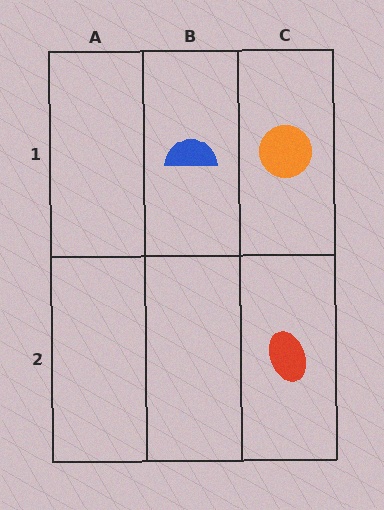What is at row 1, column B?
A blue semicircle.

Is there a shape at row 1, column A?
No, that cell is empty.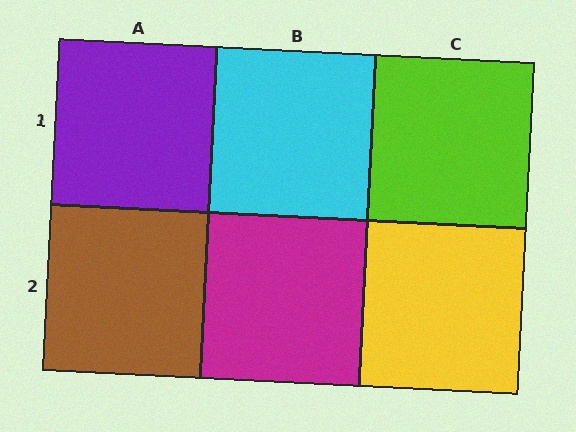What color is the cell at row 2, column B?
Magenta.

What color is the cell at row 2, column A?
Brown.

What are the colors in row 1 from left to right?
Purple, cyan, lime.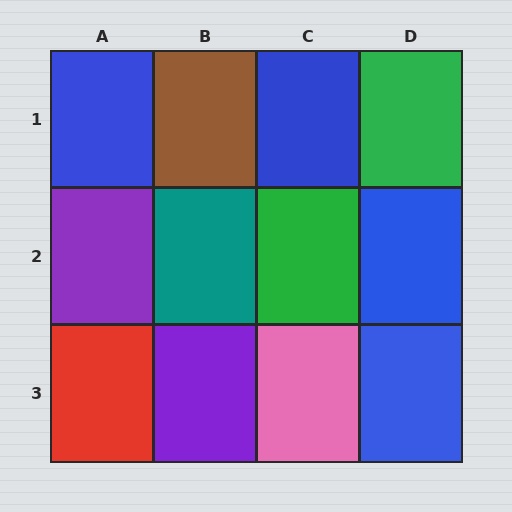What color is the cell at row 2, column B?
Teal.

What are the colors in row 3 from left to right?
Red, purple, pink, blue.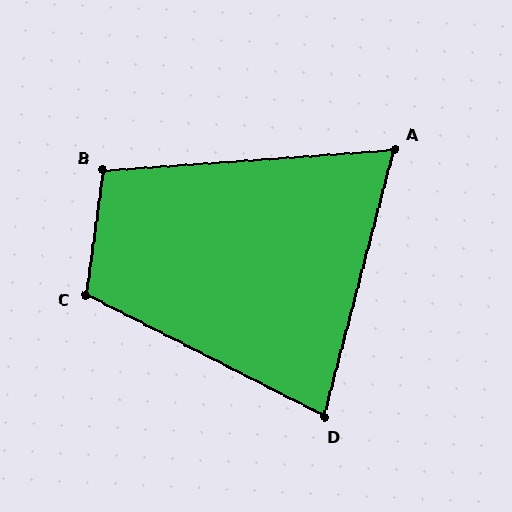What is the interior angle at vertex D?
Approximately 78 degrees (acute).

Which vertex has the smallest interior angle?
A, at approximately 71 degrees.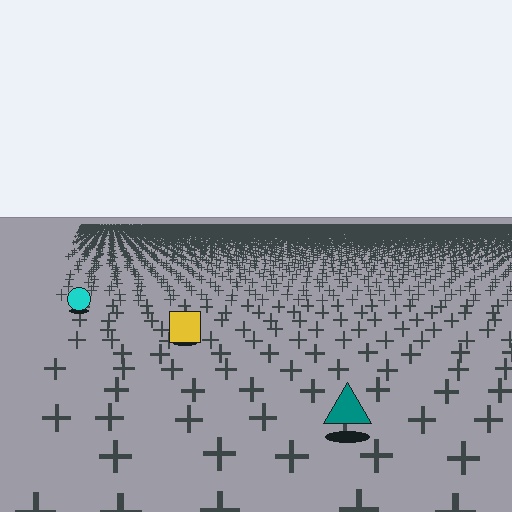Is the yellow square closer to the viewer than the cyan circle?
Yes. The yellow square is closer — you can tell from the texture gradient: the ground texture is coarser near it.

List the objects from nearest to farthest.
From nearest to farthest: the teal triangle, the yellow square, the cyan circle.